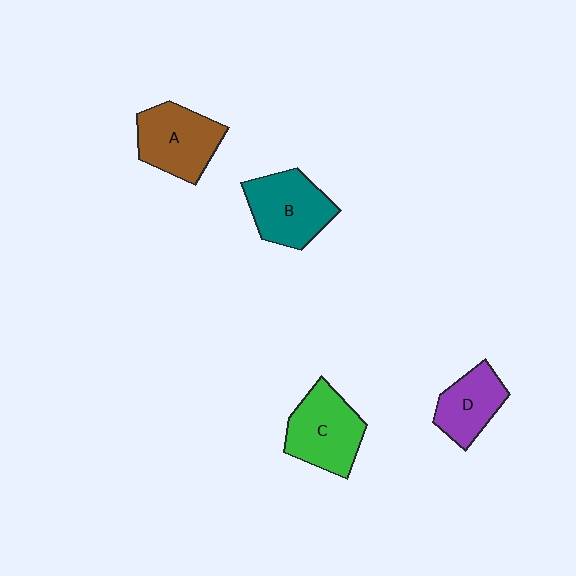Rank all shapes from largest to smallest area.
From largest to smallest: C (green), B (teal), A (brown), D (purple).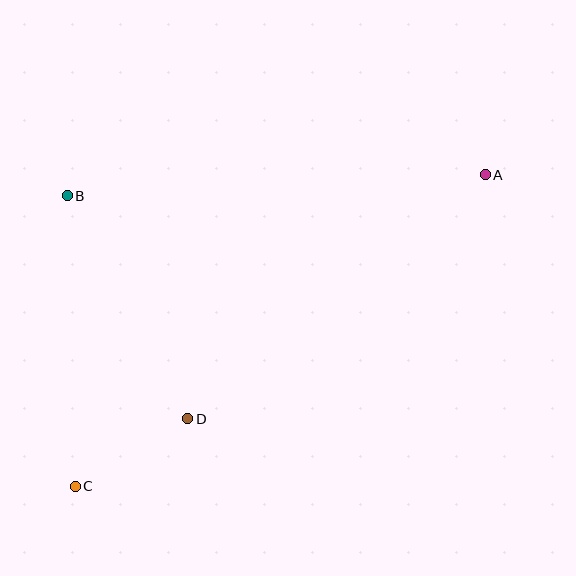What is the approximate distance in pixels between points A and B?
The distance between A and B is approximately 419 pixels.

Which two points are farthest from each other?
Points A and C are farthest from each other.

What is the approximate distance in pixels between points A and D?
The distance between A and D is approximately 385 pixels.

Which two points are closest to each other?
Points C and D are closest to each other.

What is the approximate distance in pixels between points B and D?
The distance between B and D is approximately 254 pixels.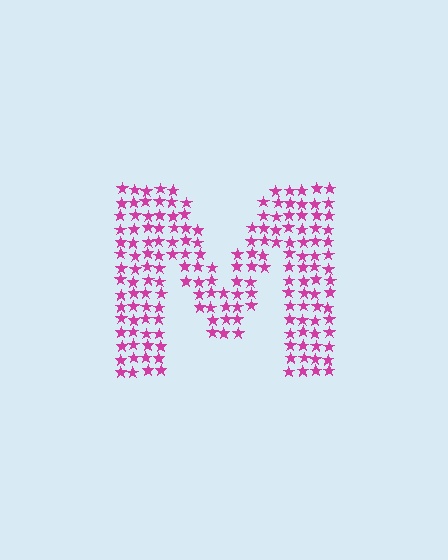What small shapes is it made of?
It is made of small stars.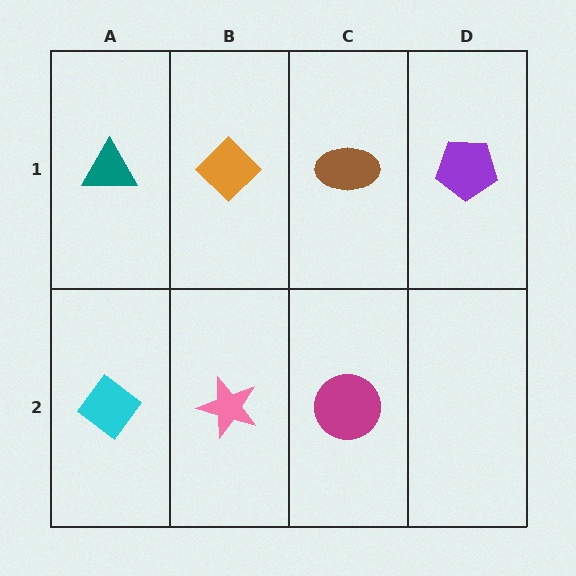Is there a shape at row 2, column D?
No, that cell is empty.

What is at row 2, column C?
A magenta circle.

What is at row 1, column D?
A purple pentagon.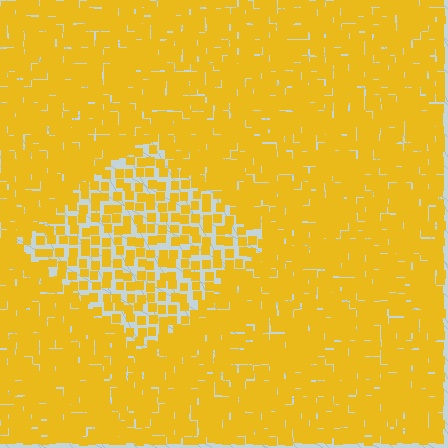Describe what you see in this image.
The image contains small yellow elements arranged at two different densities. A diamond-shaped region is visible where the elements are less densely packed than the surrounding area.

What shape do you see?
I see a diamond.